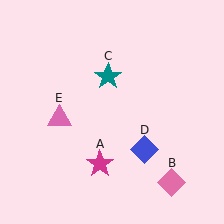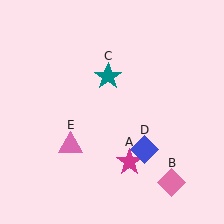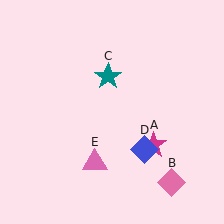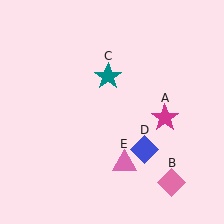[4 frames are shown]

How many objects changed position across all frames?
2 objects changed position: magenta star (object A), pink triangle (object E).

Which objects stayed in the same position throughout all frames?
Pink diamond (object B) and teal star (object C) and blue diamond (object D) remained stationary.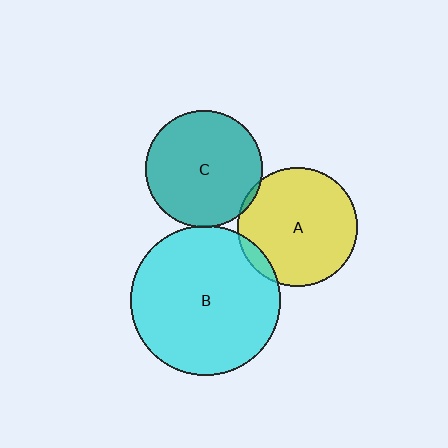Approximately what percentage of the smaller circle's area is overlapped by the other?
Approximately 5%.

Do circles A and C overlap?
Yes.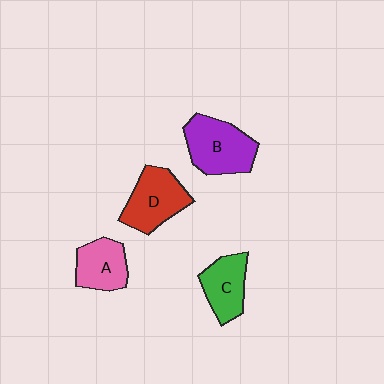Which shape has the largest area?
Shape B (purple).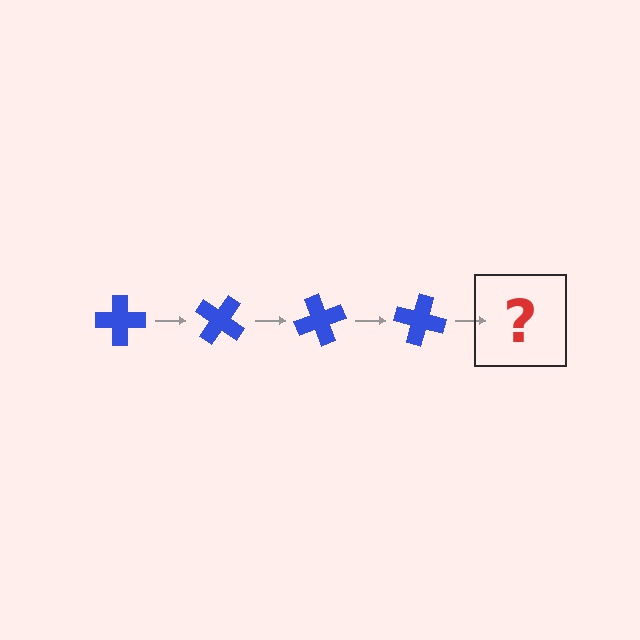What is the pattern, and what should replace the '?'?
The pattern is that the cross rotates 35 degrees each step. The '?' should be a blue cross rotated 140 degrees.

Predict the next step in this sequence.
The next step is a blue cross rotated 140 degrees.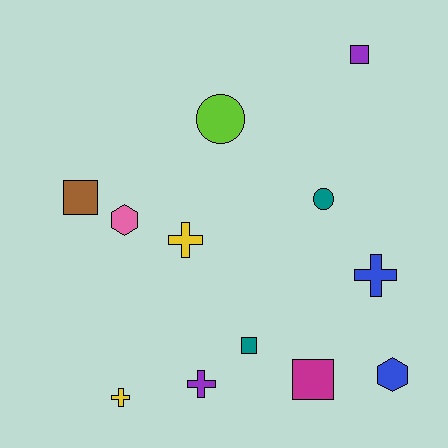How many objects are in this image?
There are 12 objects.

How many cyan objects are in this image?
There are no cyan objects.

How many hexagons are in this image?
There are 2 hexagons.